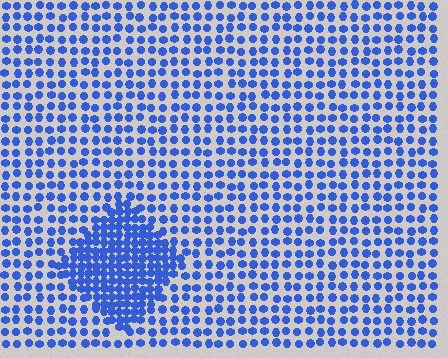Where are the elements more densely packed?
The elements are more densely packed inside the diamond boundary.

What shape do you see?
I see a diamond.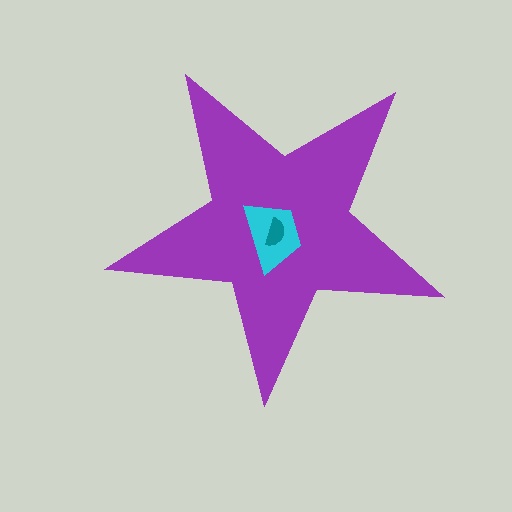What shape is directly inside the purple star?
The cyan trapezoid.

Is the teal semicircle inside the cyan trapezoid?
Yes.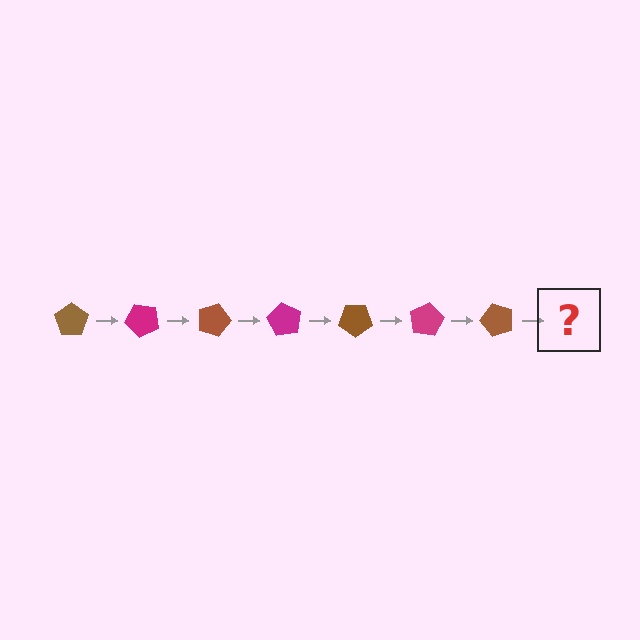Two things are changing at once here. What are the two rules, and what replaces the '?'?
The two rules are that it rotates 45 degrees each step and the color cycles through brown and magenta. The '?' should be a magenta pentagon, rotated 315 degrees from the start.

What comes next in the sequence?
The next element should be a magenta pentagon, rotated 315 degrees from the start.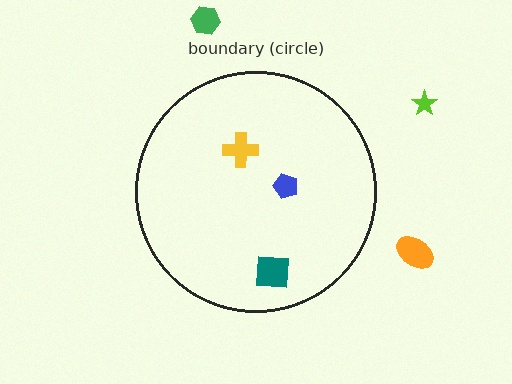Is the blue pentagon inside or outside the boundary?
Inside.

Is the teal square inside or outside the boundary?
Inside.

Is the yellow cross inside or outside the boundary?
Inside.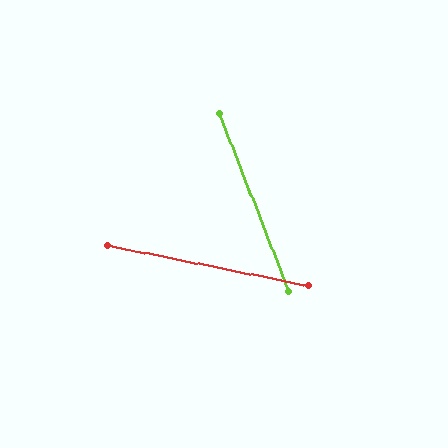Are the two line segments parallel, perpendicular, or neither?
Neither parallel nor perpendicular — they differ by about 57°.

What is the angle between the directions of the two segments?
Approximately 57 degrees.